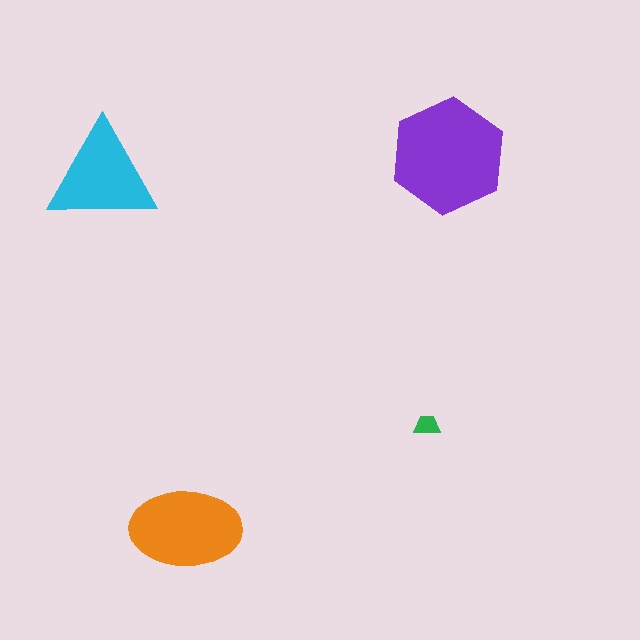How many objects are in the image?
There are 4 objects in the image.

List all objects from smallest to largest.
The green trapezoid, the cyan triangle, the orange ellipse, the purple hexagon.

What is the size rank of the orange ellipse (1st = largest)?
2nd.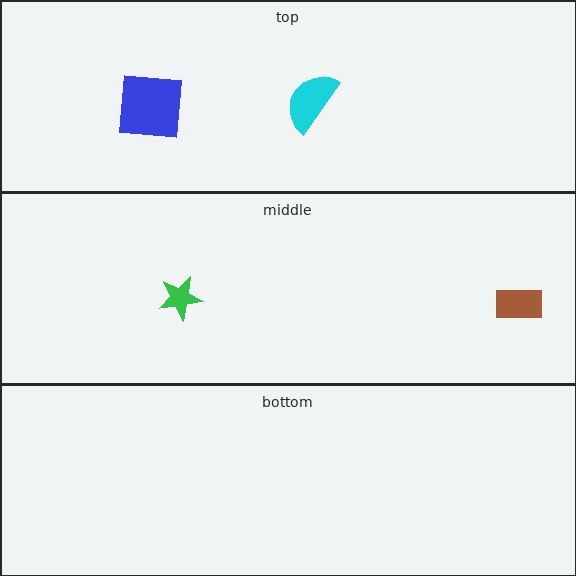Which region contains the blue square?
The top region.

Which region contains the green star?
The middle region.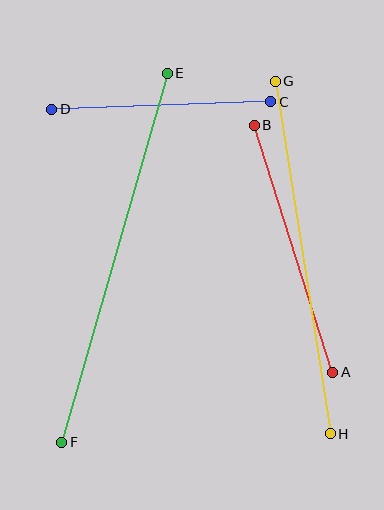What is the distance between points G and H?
The distance is approximately 357 pixels.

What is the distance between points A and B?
The distance is approximately 259 pixels.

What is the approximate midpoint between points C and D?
The midpoint is at approximately (161, 106) pixels.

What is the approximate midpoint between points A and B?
The midpoint is at approximately (293, 249) pixels.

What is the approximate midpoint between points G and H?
The midpoint is at approximately (303, 257) pixels.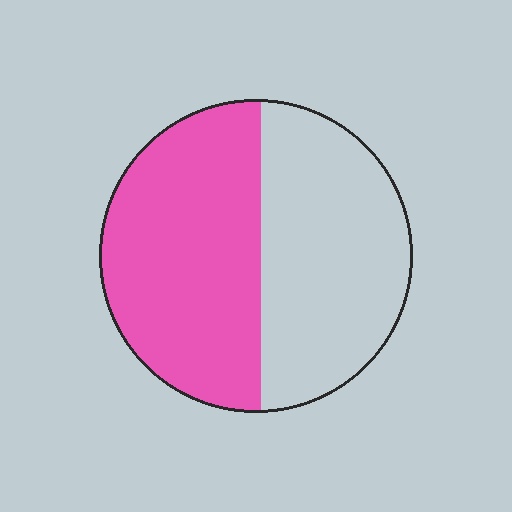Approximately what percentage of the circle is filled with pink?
Approximately 50%.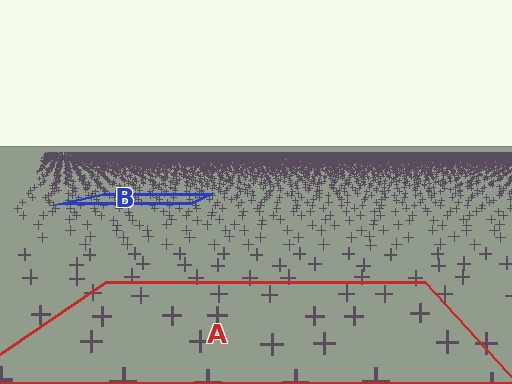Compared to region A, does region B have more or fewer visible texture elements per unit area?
Region B has more texture elements per unit area — they are packed more densely because it is farther away.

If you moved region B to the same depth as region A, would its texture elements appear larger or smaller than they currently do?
They would appear larger. At a closer depth, the same texture elements are projected at a bigger on-screen size.